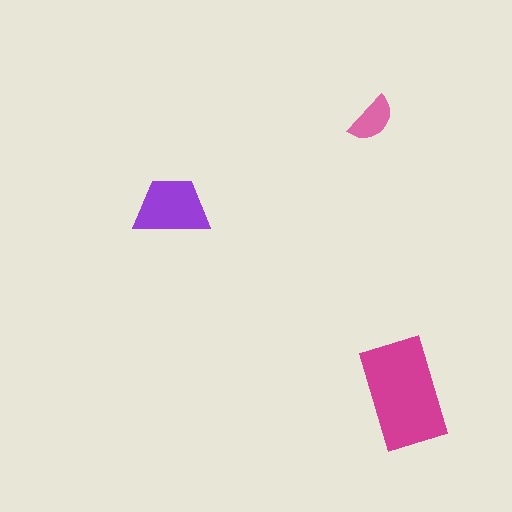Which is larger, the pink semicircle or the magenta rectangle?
The magenta rectangle.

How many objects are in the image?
There are 3 objects in the image.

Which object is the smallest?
The pink semicircle.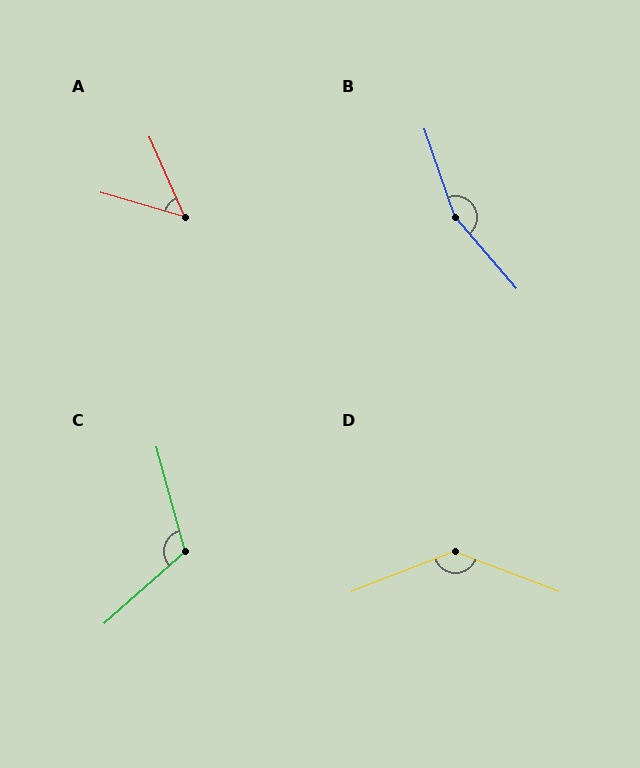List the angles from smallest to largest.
A (50°), C (117°), D (138°), B (159°).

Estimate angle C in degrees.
Approximately 117 degrees.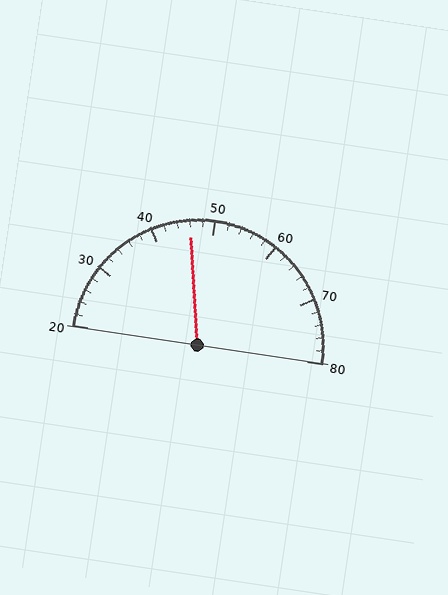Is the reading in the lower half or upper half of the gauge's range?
The reading is in the lower half of the range (20 to 80).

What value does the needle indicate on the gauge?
The needle indicates approximately 46.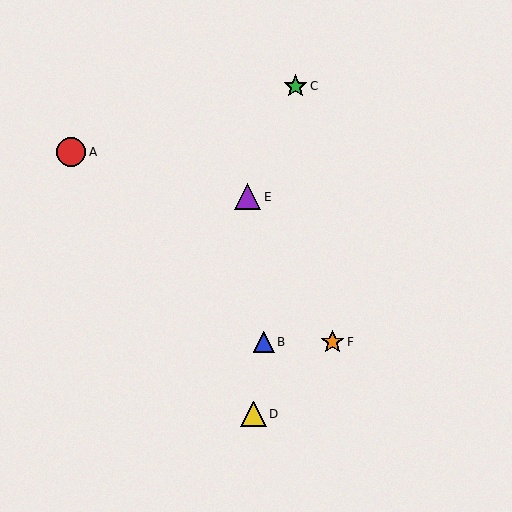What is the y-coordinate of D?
Object D is at y≈414.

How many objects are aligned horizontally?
2 objects (B, F) are aligned horizontally.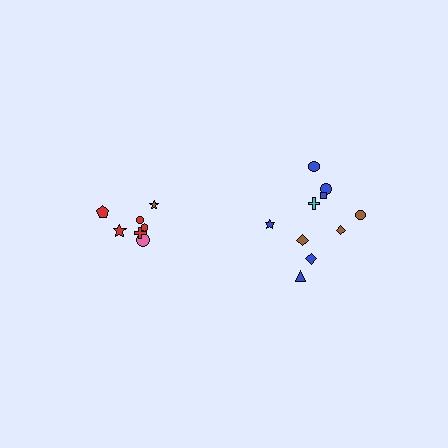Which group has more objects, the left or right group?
The right group.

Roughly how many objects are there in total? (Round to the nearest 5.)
Roughly 15 objects in total.